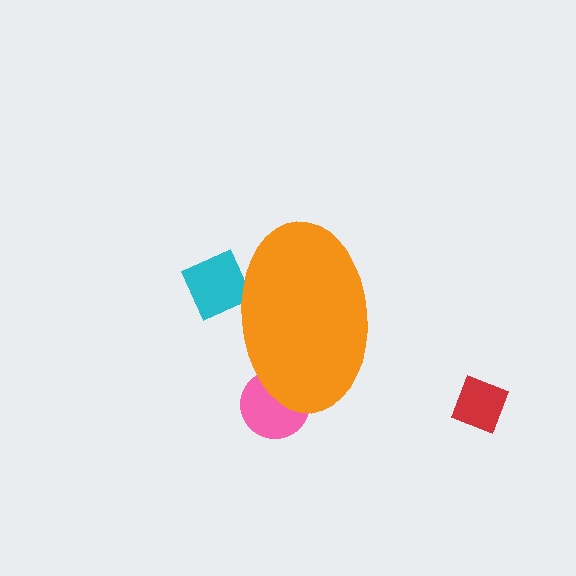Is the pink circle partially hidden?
Yes, the pink circle is partially hidden behind the orange ellipse.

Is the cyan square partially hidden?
Yes, the cyan square is partially hidden behind the orange ellipse.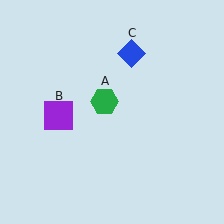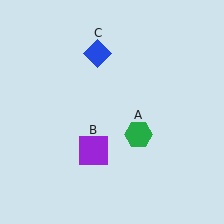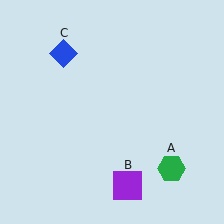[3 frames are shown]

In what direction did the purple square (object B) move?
The purple square (object B) moved down and to the right.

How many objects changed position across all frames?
3 objects changed position: green hexagon (object A), purple square (object B), blue diamond (object C).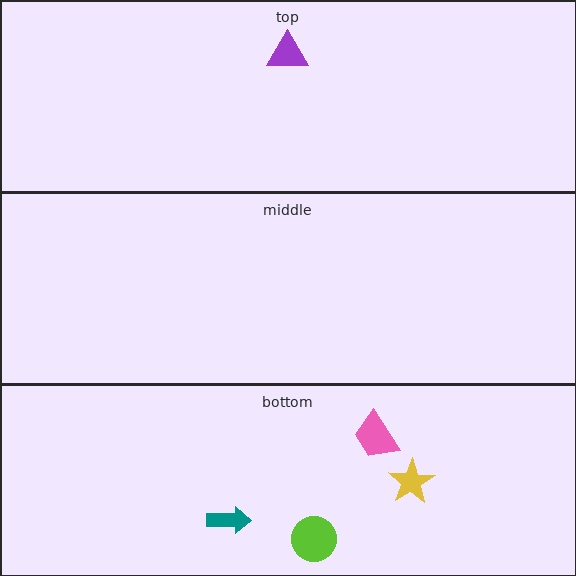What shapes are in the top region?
The purple triangle.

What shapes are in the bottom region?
The teal arrow, the lime circle, the pink trapezoid, the yellow star.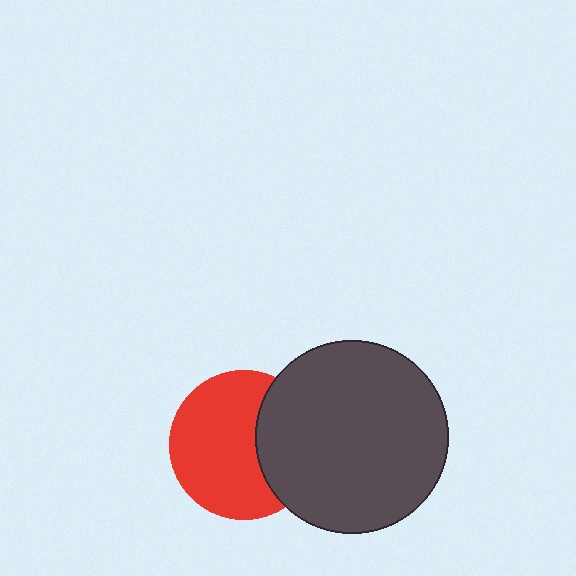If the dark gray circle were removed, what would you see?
You would see the complete red circle.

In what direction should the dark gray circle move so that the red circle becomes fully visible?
The dark gray circle should move right. That is the shortest direction to clear the overlap and leave the red circle fully visible.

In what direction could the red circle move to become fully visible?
The red circle could move left. That would shift it out from behind the dark gray circle entirely.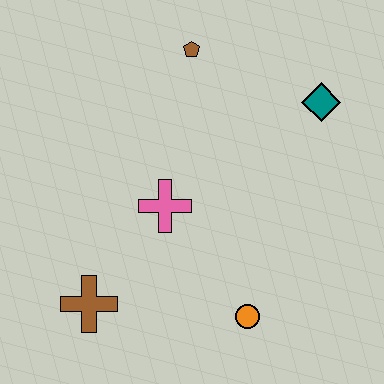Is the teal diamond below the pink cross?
No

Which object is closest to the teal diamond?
The brown pentagon is closest to the teal diamond.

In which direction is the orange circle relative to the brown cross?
The orange circle is to the right of the brown cross.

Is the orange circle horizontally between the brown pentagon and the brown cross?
No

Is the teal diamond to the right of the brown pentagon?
Yes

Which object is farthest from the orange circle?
The brown pentagon is farthest from the orange circle.